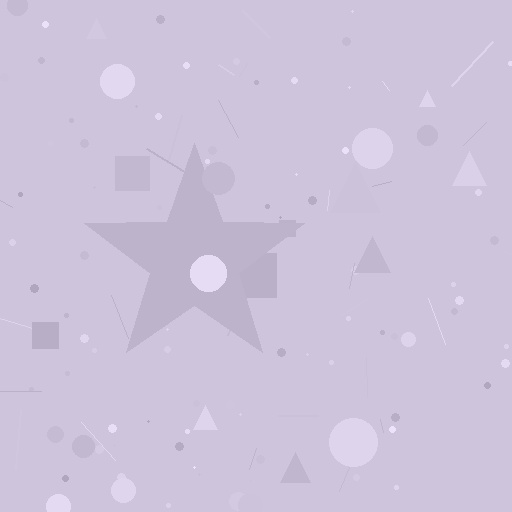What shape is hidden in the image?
A star is hidden in the image.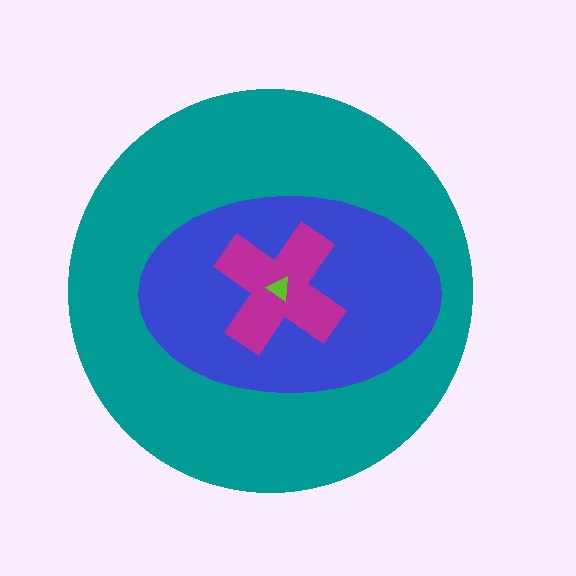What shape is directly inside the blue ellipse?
The magenta cross.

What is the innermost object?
The lime triangle.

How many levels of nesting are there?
4.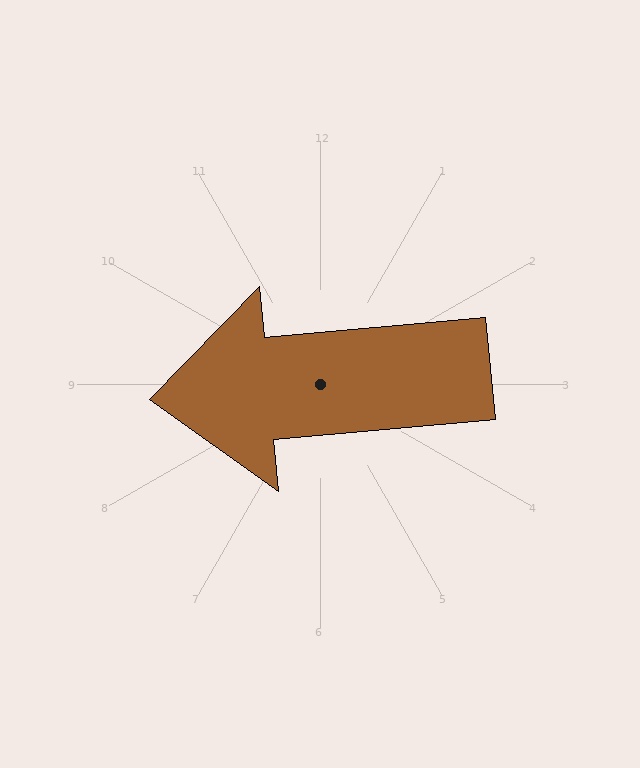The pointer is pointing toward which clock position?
Roughly 9 o'clock.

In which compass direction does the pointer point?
West.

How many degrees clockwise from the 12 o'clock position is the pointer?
Approximately 265 degrees.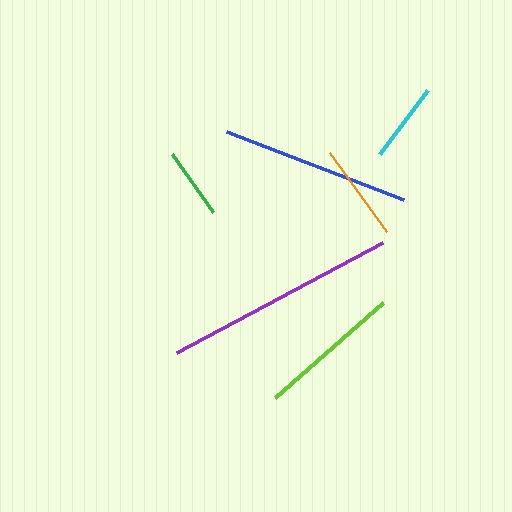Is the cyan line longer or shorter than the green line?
The cyan line is longer than the green line.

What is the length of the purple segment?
The purple segment is approximately 234 pixels long.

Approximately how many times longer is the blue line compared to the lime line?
The blue line is approximately 1.3 times the length of the lime line.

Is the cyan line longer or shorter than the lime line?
The lime line is longer than the cyan line.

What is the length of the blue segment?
The blue segment is approximately 189 pixels long.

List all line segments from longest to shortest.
From longest to shortest: purple, blue, lime, orange, cyan, green.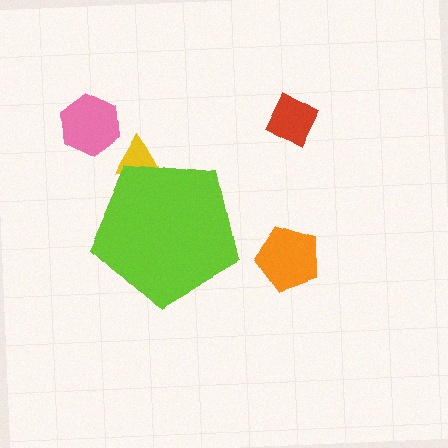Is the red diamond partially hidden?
No, the red diamond is fully visible.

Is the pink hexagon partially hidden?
No, the pink hexagon is fully visible.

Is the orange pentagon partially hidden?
No, the orange pentagon is fully visible.